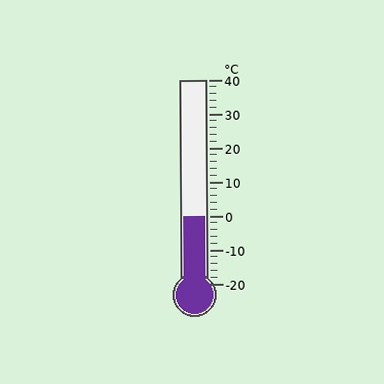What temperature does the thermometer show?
The thermometer shows approximately 0°C.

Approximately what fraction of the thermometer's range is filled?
The thermometer is filled to approximately 35% of its range.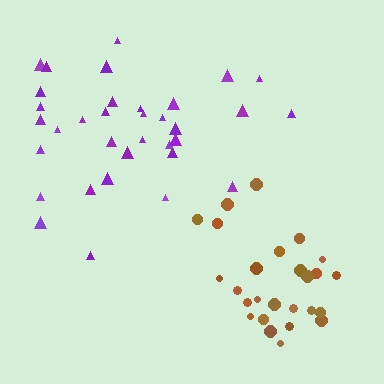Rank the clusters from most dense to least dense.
brown, purple.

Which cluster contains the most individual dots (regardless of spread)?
Purple (34).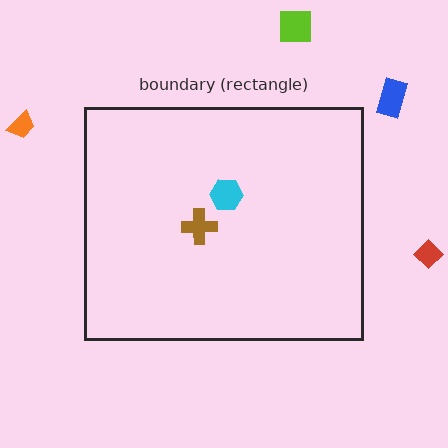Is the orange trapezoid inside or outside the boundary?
Outside.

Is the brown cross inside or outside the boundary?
Inside.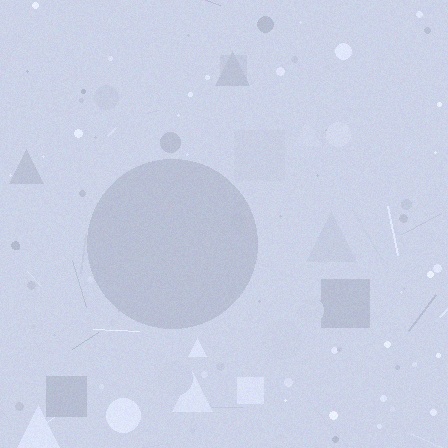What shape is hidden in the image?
A circle is hidden in the image.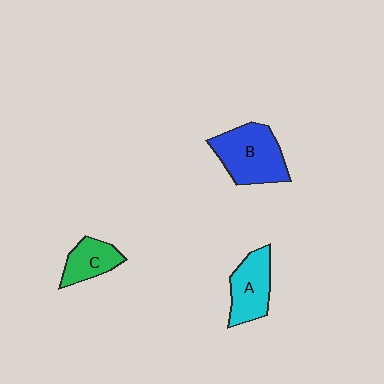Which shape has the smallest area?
Shape C (green).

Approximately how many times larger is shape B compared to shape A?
Approximately 1.4 times.